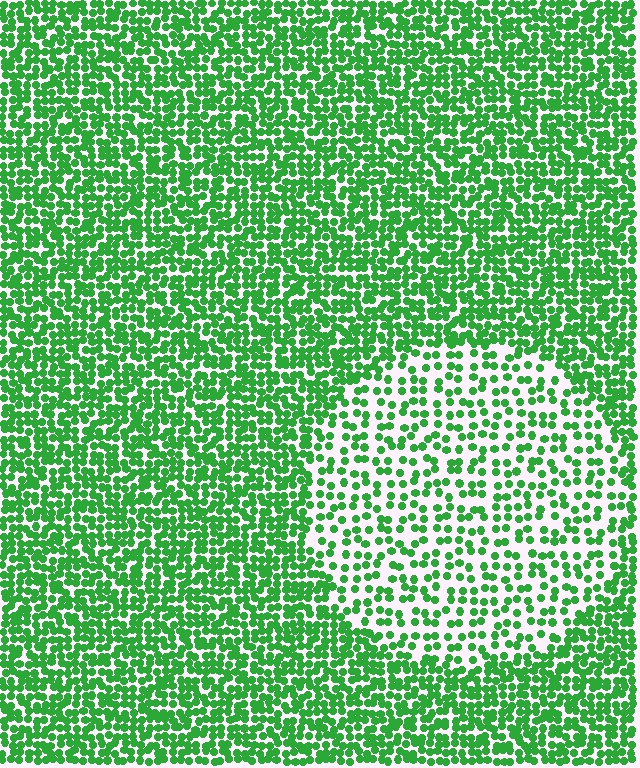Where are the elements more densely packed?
The elements are more densely packed outside the circle boundary.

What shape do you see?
I see a circle.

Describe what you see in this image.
The image contains small green elements arranged at two different densities. A circle-shaped region is visible where the elements are less densely packed than the surrounding area.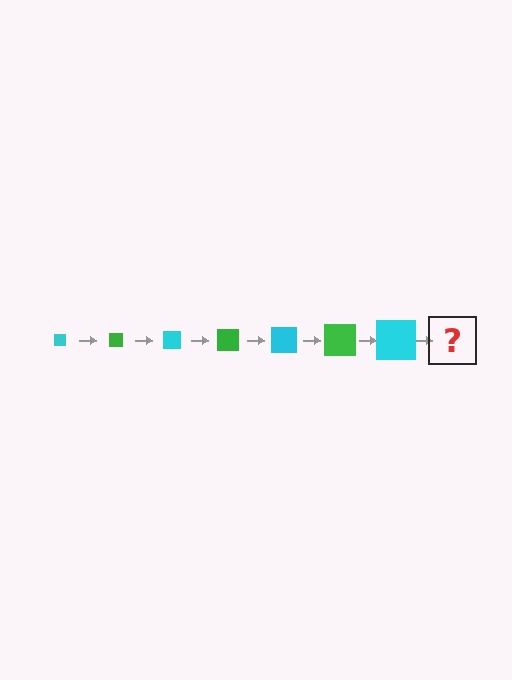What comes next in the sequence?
The next element should be a green square, larger than the previous one.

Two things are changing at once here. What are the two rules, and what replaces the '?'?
The two rules are that the square grows larger each step and the color cycles through cyan and green. The '?' should be a green square, larger than the previous one.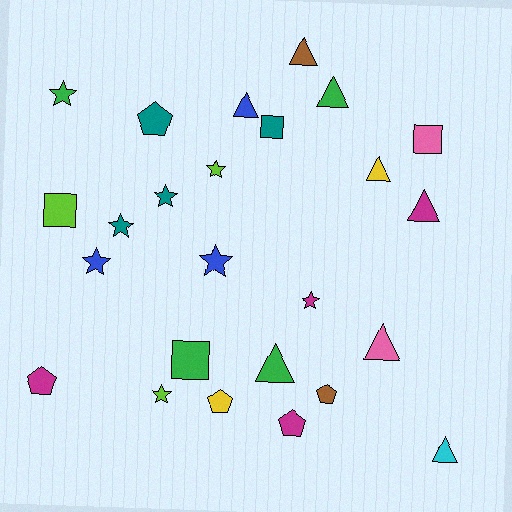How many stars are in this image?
There are 8 stars.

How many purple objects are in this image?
There are no purple objects.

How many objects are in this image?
There are 25 objects.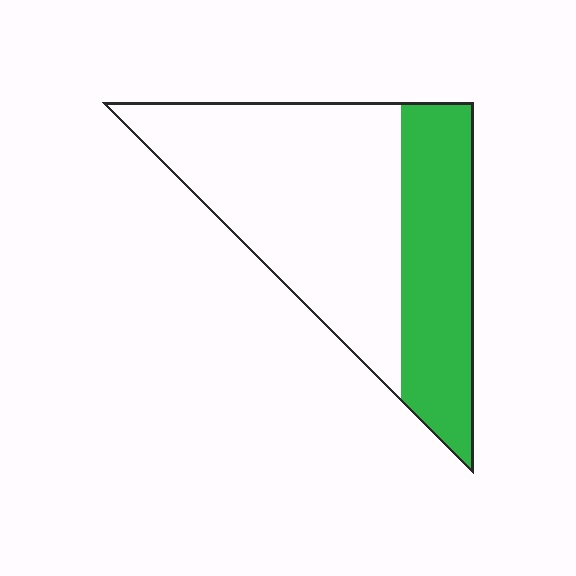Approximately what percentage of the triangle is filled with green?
Approximately 35%.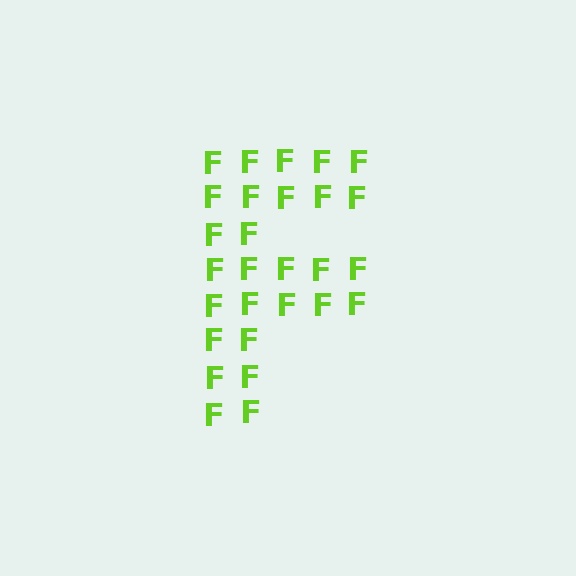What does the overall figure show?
The overall figure shows the letter F.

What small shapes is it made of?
It is made of small letter F's.